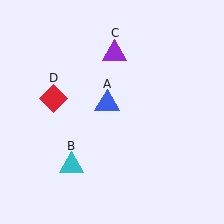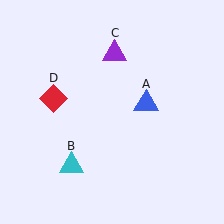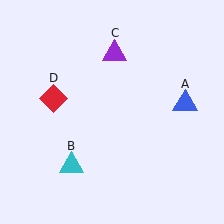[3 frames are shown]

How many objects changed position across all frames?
1 object changed position: blue triangle (object A).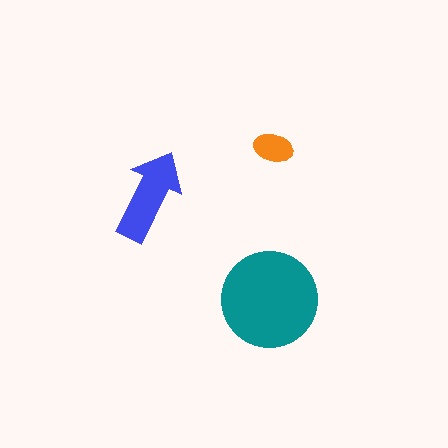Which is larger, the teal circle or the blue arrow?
The teal circle.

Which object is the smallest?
The orange ellipse.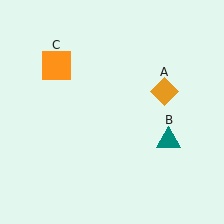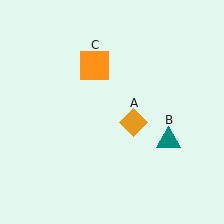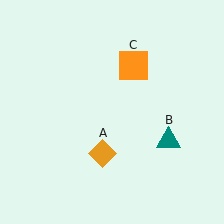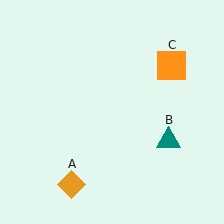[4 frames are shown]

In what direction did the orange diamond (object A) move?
The orange diamond (object A) moved down and to the left.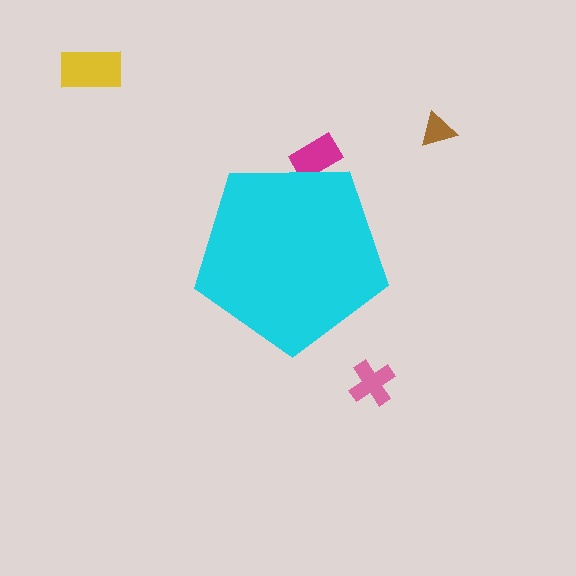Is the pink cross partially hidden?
No, the pink cross is fully visible.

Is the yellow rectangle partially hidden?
No, the yellow rectangle is fully visible.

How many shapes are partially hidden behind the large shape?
1 shape is partially hidden.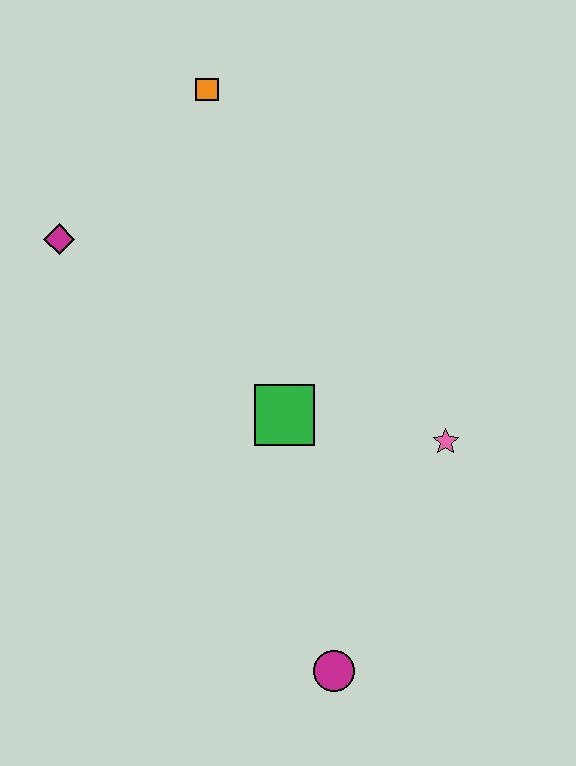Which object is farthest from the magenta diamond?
The magenta circle is farthest from the magenta diamond.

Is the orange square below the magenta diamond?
No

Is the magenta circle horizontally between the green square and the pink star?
Yes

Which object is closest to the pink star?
The green square is closest to the pink star.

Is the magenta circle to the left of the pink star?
Yes